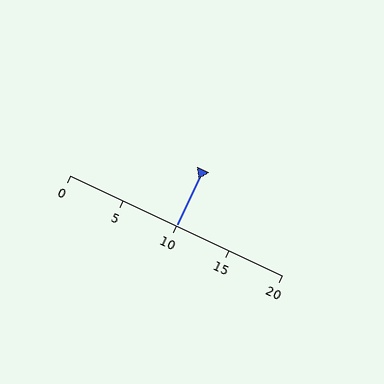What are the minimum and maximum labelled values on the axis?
The axis runs from 0 to 20.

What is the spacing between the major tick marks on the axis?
The major ticks are spaced 5 apart.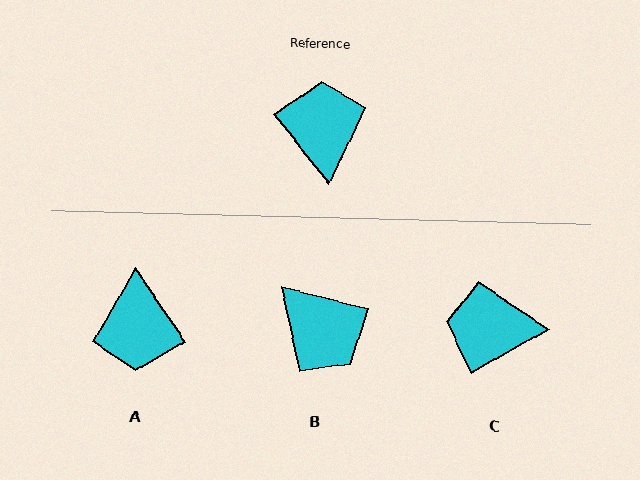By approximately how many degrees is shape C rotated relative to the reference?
Approximately 81 degrees counter-clockwise.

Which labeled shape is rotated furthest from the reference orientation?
A, about 175 degrees away.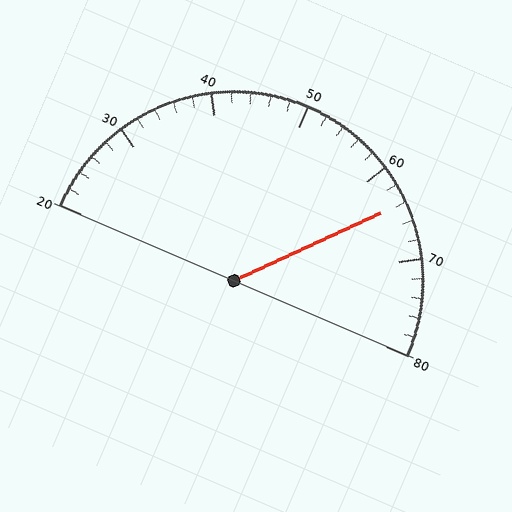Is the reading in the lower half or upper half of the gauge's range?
The reading is in the upper half of the range (20 to 80).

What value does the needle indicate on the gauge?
The needle indicates approximately 64.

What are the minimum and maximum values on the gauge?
The gauge ranges from 20 to 80.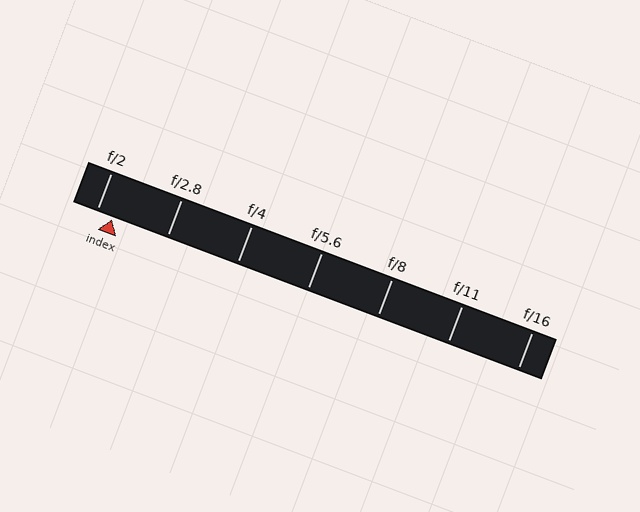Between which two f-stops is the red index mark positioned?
The index mark is between f/2 and f/2.8.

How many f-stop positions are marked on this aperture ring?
There are 7 f-stop positions marked.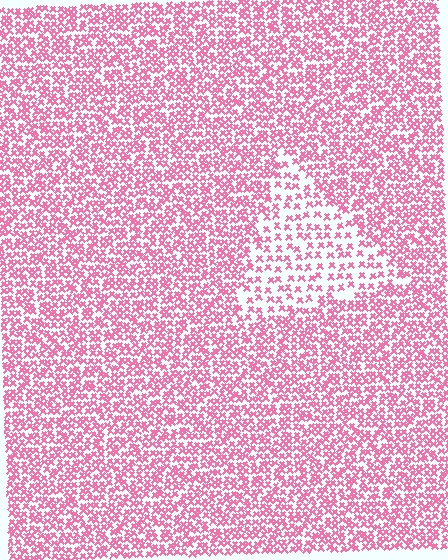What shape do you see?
I see a triangle.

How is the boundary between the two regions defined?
The boundary is defined by a change in element density (approximately 2.0x ratio). All elements are the same color, size, and shape.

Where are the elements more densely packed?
The elements are more densely packed outside the triangle boundary.